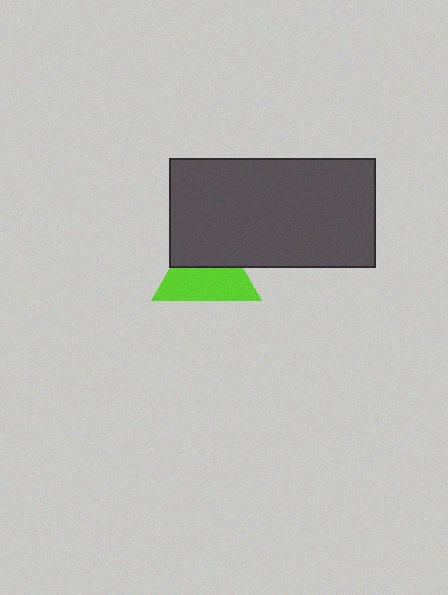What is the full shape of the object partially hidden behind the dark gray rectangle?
The partially hidden object is a lime triangle.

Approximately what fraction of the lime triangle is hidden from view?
Roughly 42% of the lime triangle is hidden behind the dark gray rectangle.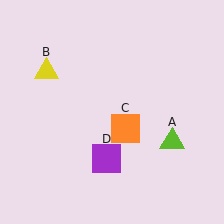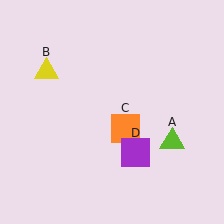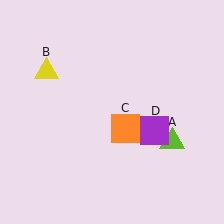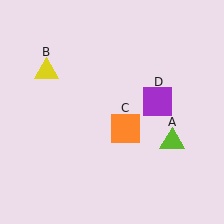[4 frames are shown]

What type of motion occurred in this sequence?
The purple square (object D) rotated counterclockwise around the center of the scene.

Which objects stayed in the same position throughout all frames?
Lime triangle (object A) and yellow triangle (object B) and orange square (object C) remained stationary.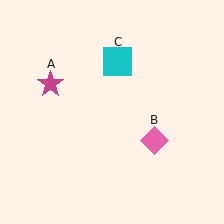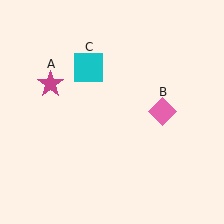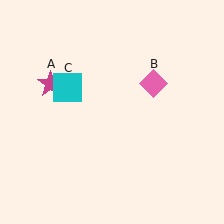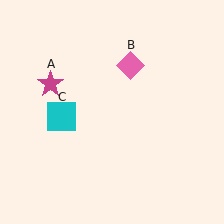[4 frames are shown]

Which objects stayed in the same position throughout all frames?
Magenta star (object A) remained stationary.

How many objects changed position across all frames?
2 objects changed position: pink diamond (object B), cyan square (object C).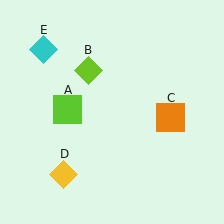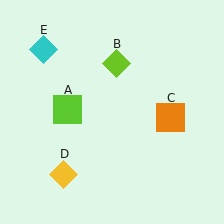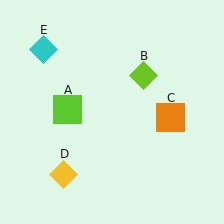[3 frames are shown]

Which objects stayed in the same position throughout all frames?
Lime square (object A) and orange square (object C) and yellow diamond (object D) and cyan diamond (object E) remained stationary.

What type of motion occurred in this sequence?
The lime diamond (object B) rotated clockwise around the center of the scene.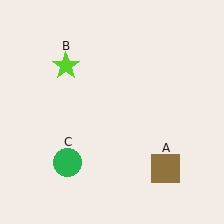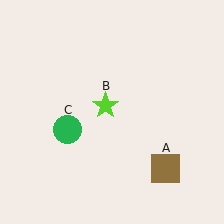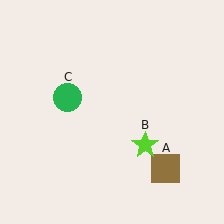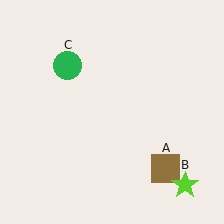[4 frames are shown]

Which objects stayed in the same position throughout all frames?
Brown square (object A) remained stationary.